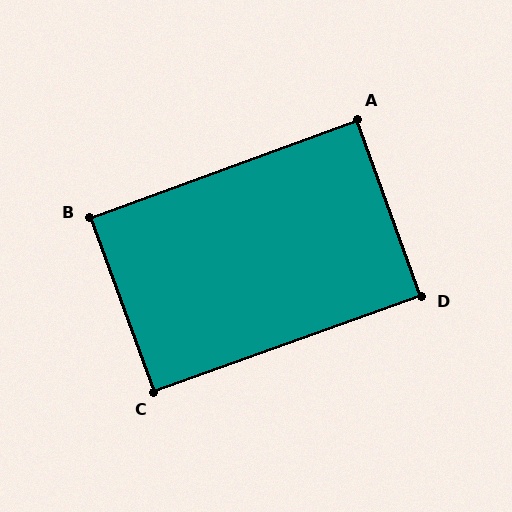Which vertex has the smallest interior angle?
A, at approximately 90 degrees.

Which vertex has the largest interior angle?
C, at approximately 90 degrees.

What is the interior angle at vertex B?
Approximately 90 degrees (approximately right).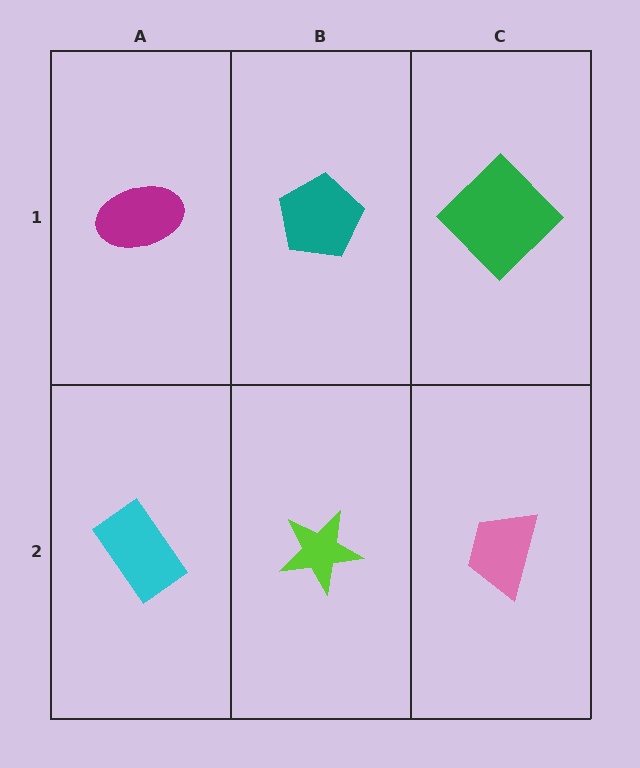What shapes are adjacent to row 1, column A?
A cyan rectangle (row 2, column A), a teal pentagon (row 1, column B).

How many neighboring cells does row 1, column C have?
2.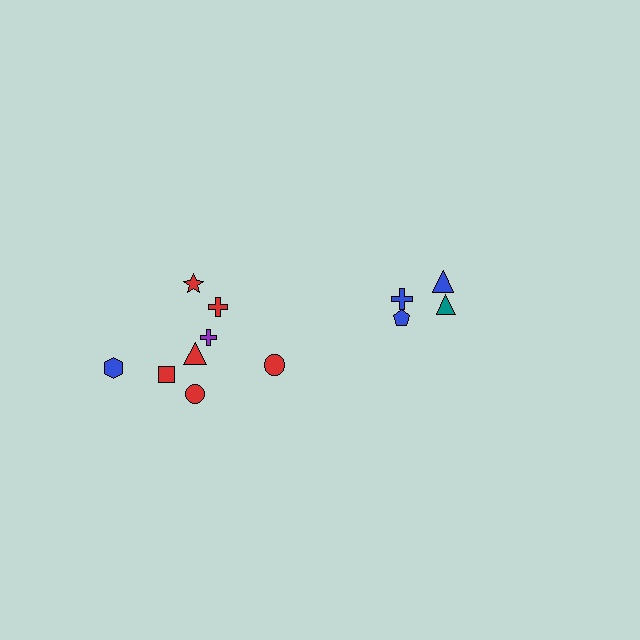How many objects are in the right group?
There are 4 objects.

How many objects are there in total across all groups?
There are 12 objects.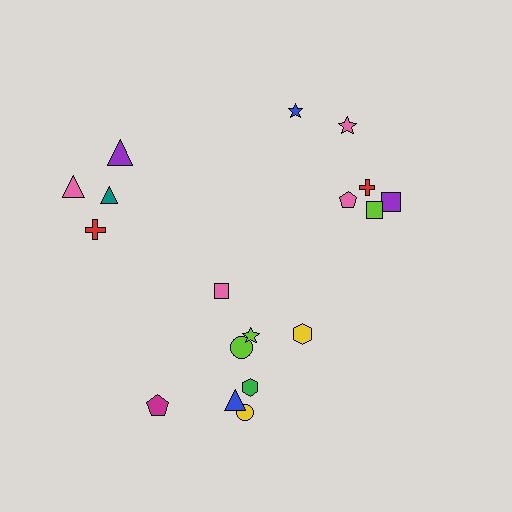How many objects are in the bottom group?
There are 8 objects.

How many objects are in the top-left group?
There are 4 objects.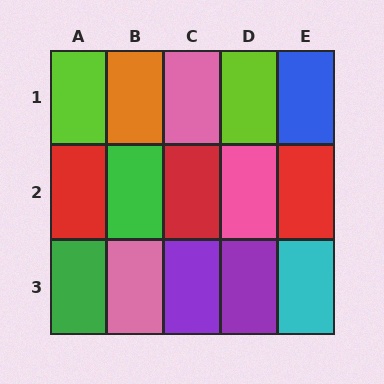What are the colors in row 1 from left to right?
Lime, orange, pink, lime, blue.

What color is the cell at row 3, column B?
Pink.